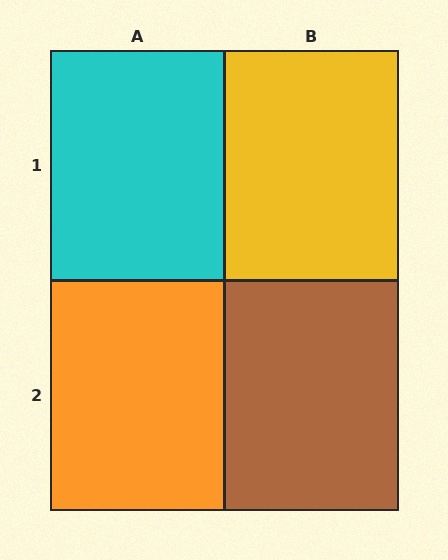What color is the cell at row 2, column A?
Orange.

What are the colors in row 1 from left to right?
Cyan, yellow.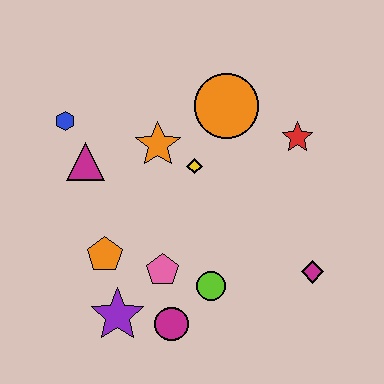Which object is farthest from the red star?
The purple star is farthest from the red star.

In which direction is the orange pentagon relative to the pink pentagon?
The orange pentagon is to the left of the pink pentagon.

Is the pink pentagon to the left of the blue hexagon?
No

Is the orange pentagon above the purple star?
Yes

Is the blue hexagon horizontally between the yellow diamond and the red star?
No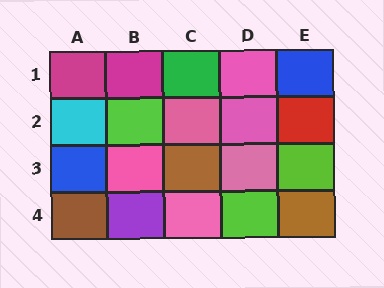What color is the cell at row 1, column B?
Magenta.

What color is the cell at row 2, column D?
Pink.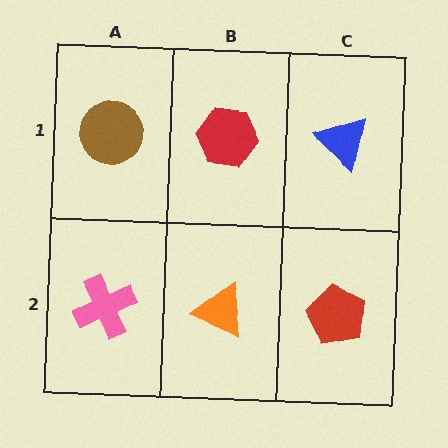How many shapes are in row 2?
3 shapes.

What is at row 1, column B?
A red hexagon.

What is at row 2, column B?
An orange triangle.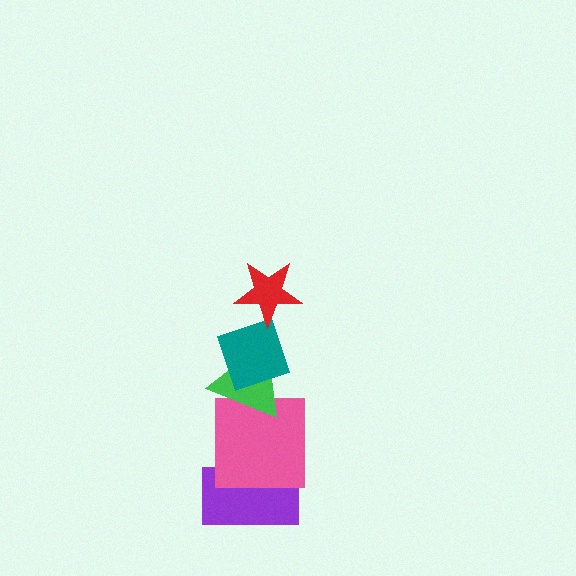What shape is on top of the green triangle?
The teal diamond is on top of the green triangle.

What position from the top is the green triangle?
The green triangle is 3rd from the top.